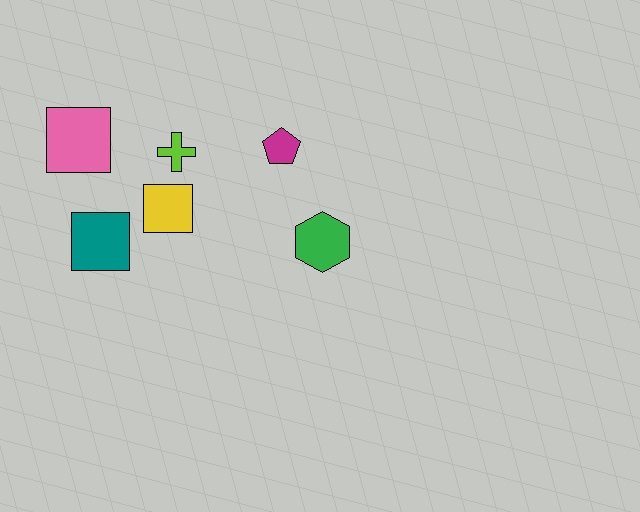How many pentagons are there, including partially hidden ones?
There is 1 pentagon.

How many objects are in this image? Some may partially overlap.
There are 6 objects.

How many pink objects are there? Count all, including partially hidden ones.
There is 1 pink object.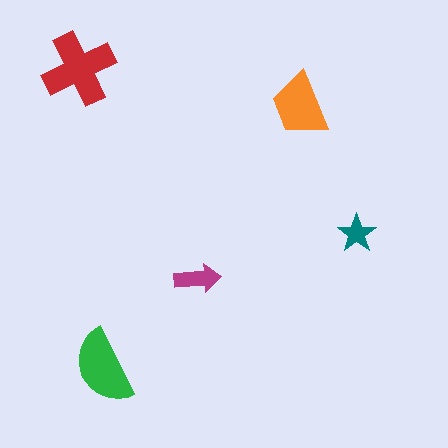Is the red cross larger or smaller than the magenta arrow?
Larger.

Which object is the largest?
The red cross.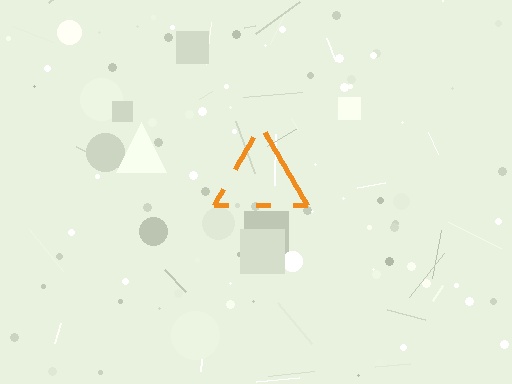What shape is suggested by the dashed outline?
The dashed outline suggests a triangle.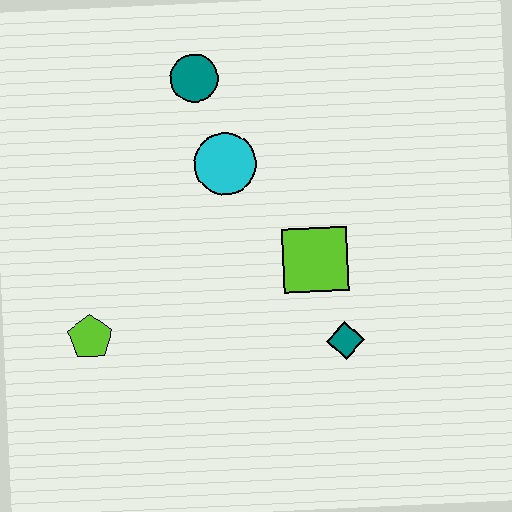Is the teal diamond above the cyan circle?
No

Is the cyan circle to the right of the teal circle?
Yes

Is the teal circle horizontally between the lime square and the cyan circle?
No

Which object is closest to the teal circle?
The cyan circle is closest to the teal circle.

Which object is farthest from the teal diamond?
The teal circle is farthest from the teal diamond.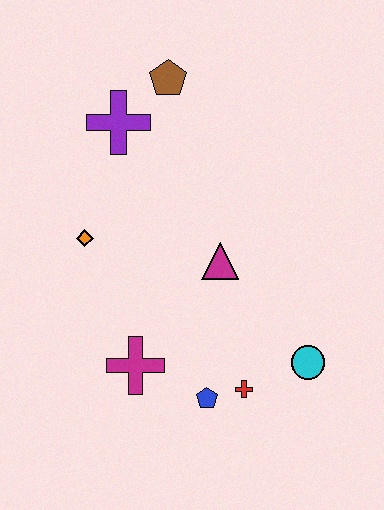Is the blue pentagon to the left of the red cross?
Yes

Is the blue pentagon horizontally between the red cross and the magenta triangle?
No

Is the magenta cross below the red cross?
No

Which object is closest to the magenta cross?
The blue pentagon is closest to the magenta cross.